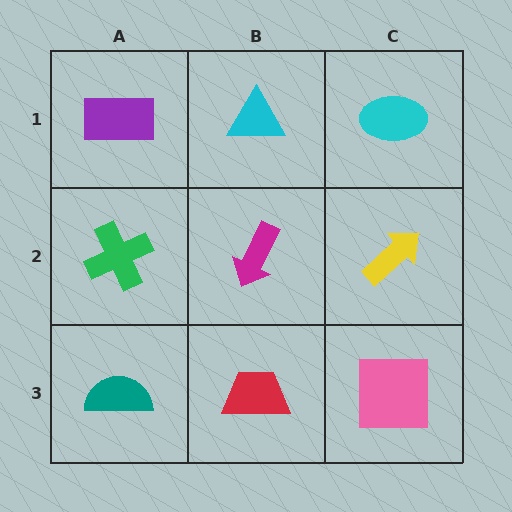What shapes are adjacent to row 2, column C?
A cyan ellipse (row 1, column C), a pink square (row 3, column C), a magenta arrow (row 2, column B).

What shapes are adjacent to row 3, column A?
A green cross (row 2, column A), a red trapezoid (row 3, column B).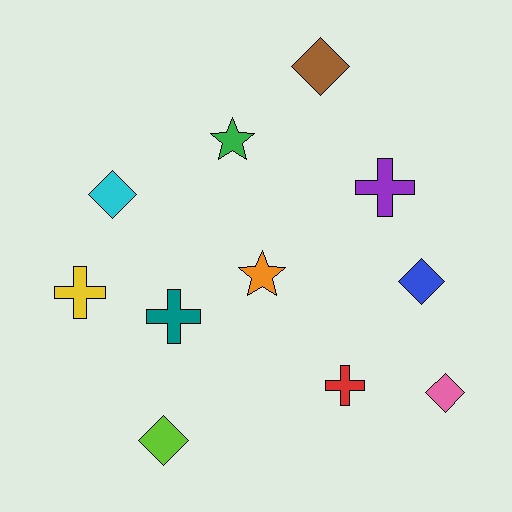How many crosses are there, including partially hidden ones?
There are 4 crosses.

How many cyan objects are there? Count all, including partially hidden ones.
There is 1 cyan object.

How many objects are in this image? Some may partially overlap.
There are 11 objects.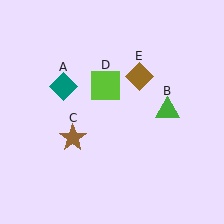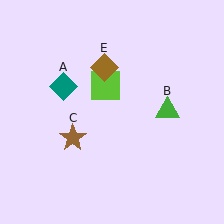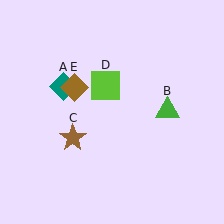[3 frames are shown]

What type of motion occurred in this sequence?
The brown diamond (object E) rotated counterclockwise around the center of the scene.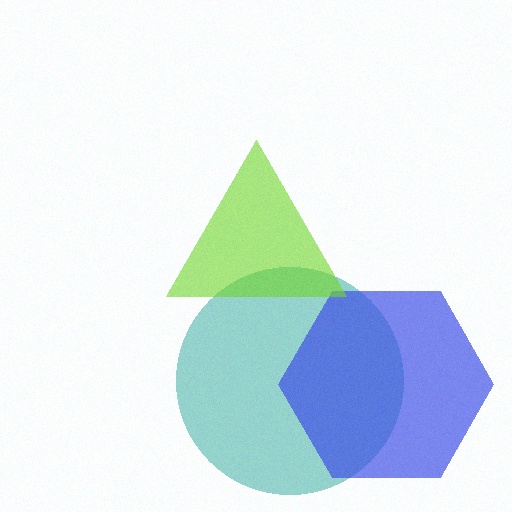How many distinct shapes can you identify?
There are 3 distinct shapes: a teal circle, a blue hexagon, a lime triangle.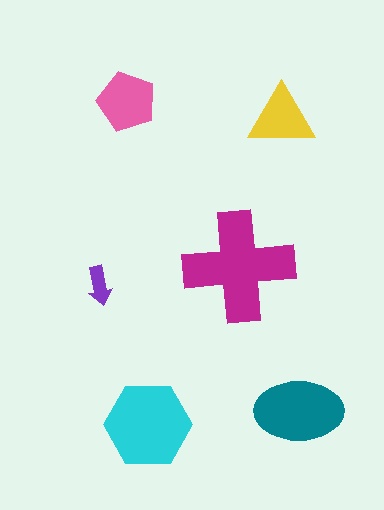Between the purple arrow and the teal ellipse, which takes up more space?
The teal ellipse.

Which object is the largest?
The magenta cross.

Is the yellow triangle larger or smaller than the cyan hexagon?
Smaller.